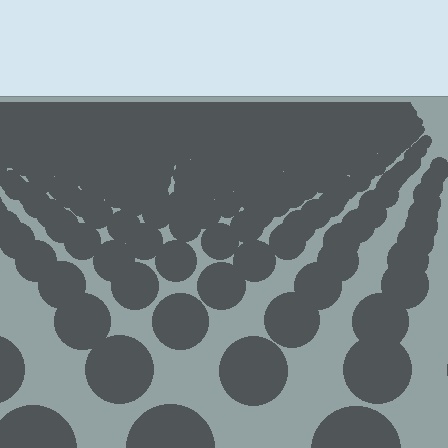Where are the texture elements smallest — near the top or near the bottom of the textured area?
Near the top.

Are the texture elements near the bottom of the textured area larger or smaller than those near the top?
Larger. Near the bottom, elements are closer to the viewer and appear at a bigger on-screen size.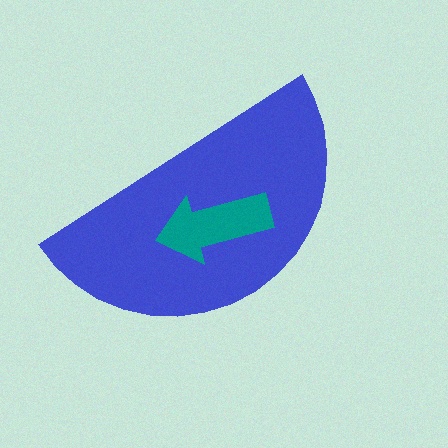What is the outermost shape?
The blue semicircle.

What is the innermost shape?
The teal arrow.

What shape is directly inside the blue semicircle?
The teal arrow.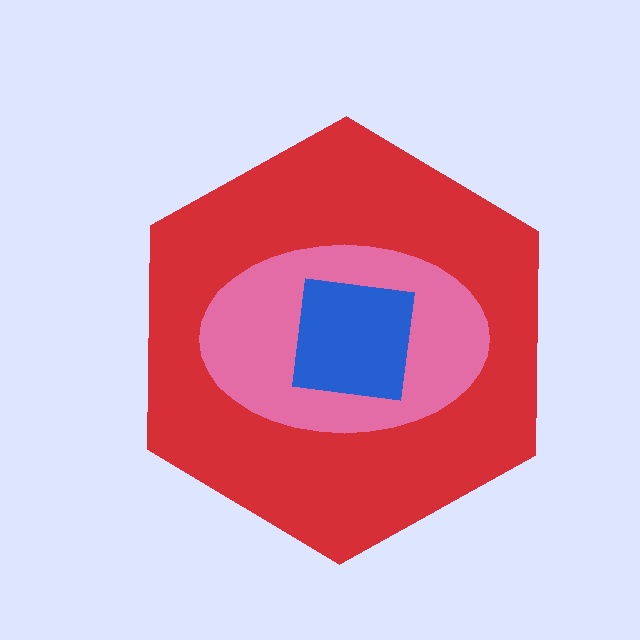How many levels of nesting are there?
3.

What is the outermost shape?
The red hexagon.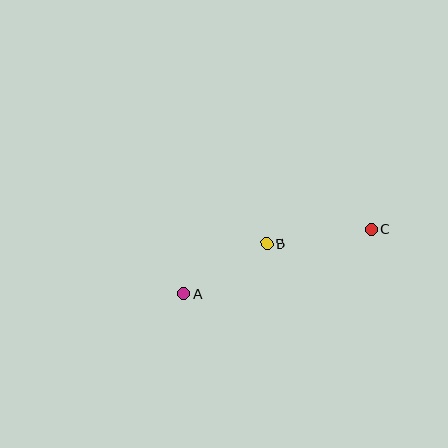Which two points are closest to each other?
Points A and B are closest to each other.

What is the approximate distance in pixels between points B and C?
The distance between B and C is approximately 106 pixels.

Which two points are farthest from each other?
Points A and C are farthest from each other.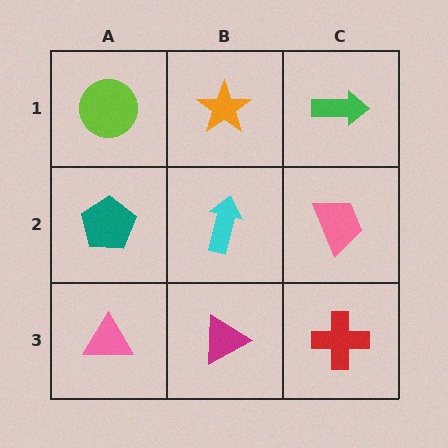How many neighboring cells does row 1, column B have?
3.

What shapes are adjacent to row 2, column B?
An orange star (row 1, column B), a magenta triangle (row 3, column B), a teal pentagon (row 2, column A), a pink trapezoid (row 2, column C).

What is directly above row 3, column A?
A teal pentagon.